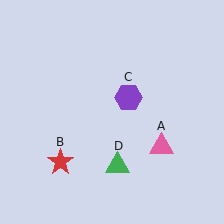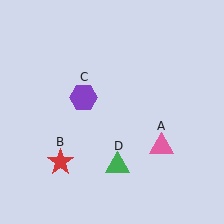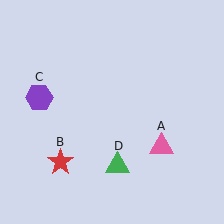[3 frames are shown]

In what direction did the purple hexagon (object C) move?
The purple hexagon (object C) moved left.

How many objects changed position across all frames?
1 object changed position: purple hexagon (object C).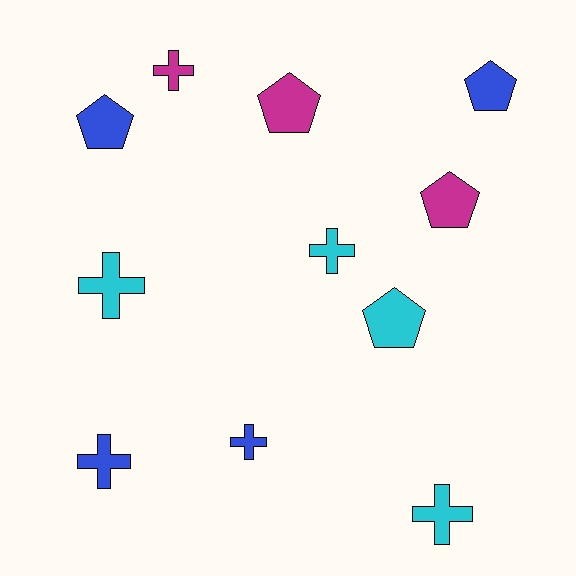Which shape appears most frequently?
Cross, with 6 objects.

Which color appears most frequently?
Cyan, with 4 objects.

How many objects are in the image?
There are 11 objects.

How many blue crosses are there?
There are 2 blue crosses.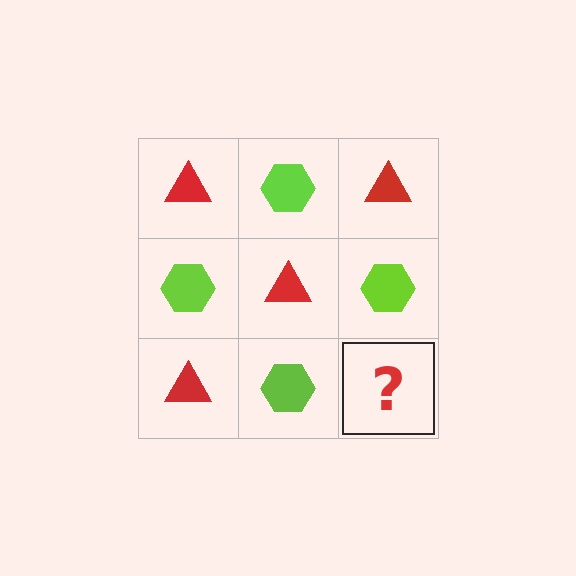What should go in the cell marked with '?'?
The missing cell should contain a red triangle.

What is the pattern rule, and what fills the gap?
The rule is that it alternates red triangle and lime hexagon in a checkerboard pattern. The gap should be filled with a red triangle.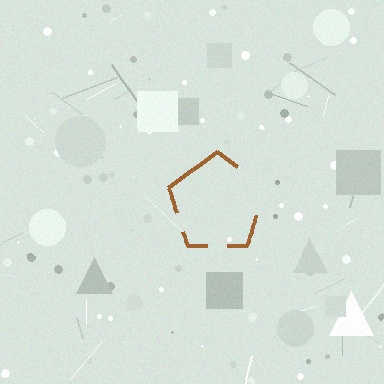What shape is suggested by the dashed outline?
The dashed outline suggests a pentagon.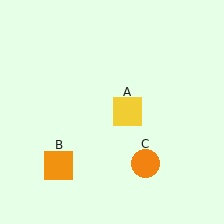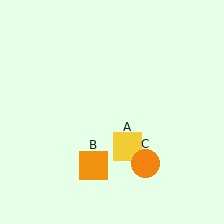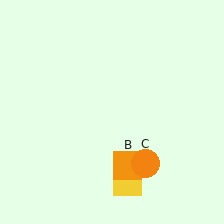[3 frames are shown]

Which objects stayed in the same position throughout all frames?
Orange circle (object C) remained stationary.